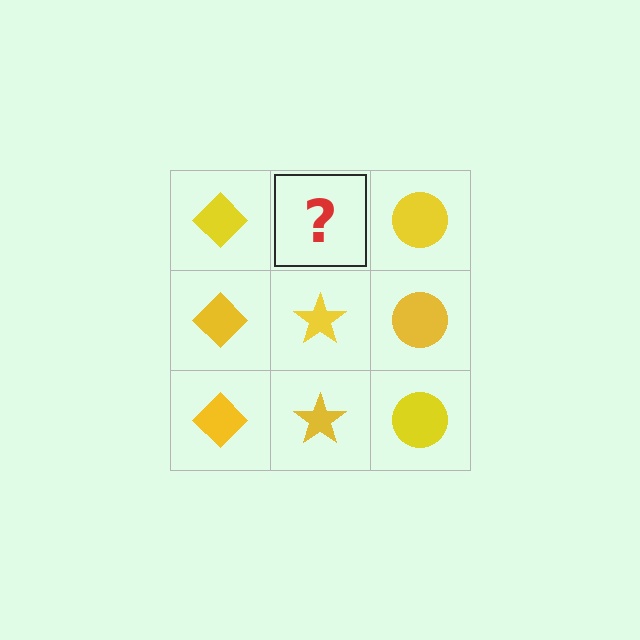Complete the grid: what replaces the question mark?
The question mark should be replaced with a yellow star.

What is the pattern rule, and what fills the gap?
The rule is that each column has a consistent shape. The gap should be filled with a yellow star.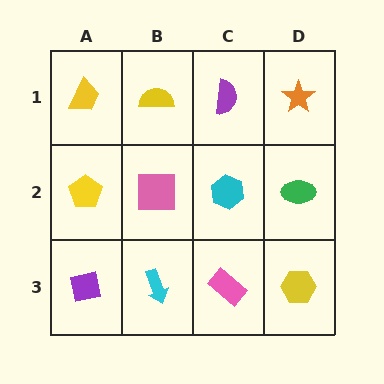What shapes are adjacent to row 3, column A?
A yellow pentagon (row 2, column A), a cyan arrow (row 3, column B).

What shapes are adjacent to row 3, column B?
A pink square (row 2, column B), a purple square (row 3, column A), a pink rectangle (row 3, column C).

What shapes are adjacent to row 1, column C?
A cyan hexagon (row 2, column C), a yellow semicircle (row 1, column B), an orange star (row 1, column D).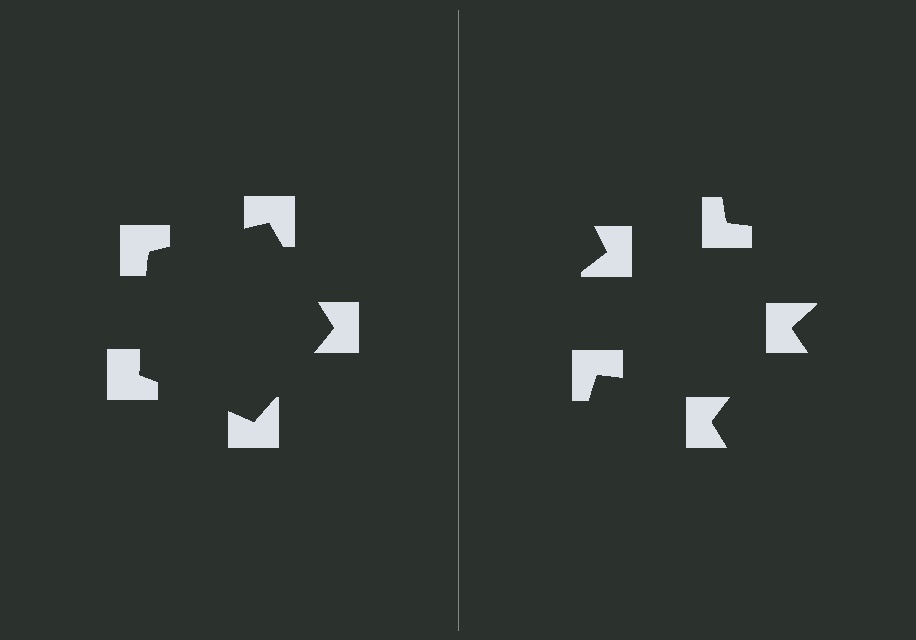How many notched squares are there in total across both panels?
10 — 5 on each side.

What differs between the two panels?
The notched squares are positioned identically on both sides; only the wedge orientations differ. On the left they align to a pentagon; on the right they are misaligned.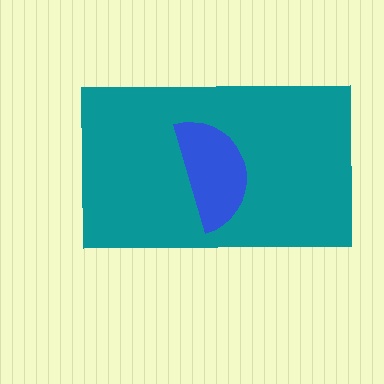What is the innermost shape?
The blue semicircle.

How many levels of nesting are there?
2.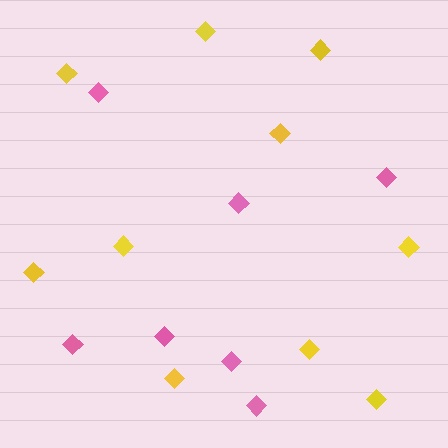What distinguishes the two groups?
There are 2 groups: one group of pink diamonds (7) and one group of yellow diamonds (10).